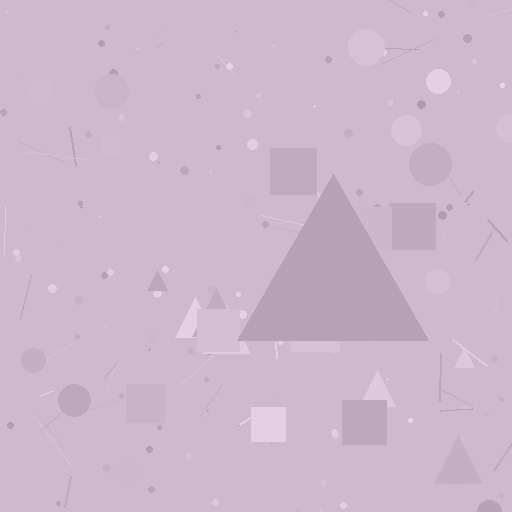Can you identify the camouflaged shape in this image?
The camouflaged shape is a triangle.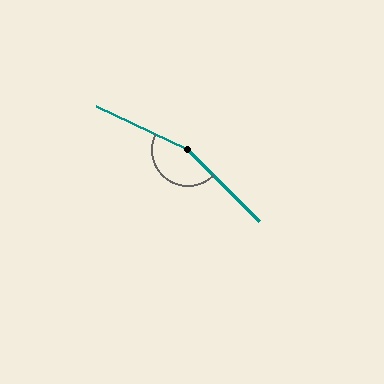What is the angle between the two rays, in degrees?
Approximately 160 degrees.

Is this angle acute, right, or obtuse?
It is obtuse.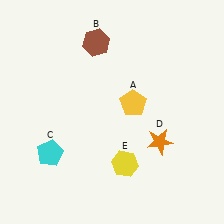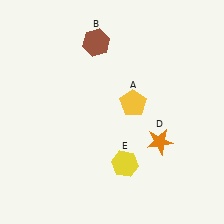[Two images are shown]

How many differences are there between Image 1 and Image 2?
There is 1 difference between the two images.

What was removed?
The cyan pentagon (C) was removed in Image 2.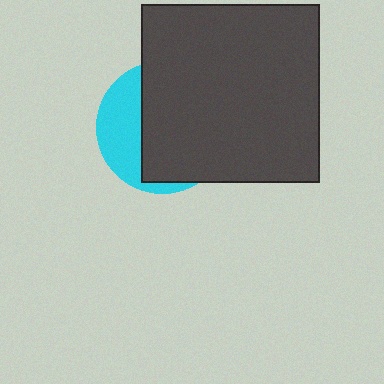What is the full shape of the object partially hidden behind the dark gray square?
The partially hidden object is a cyan circle.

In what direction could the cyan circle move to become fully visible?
The cyan circle could move left. That would shift it out from behind the dark gray square entirely.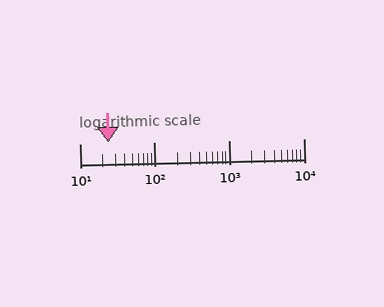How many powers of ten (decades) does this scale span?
The scale spans 3 decades, from 10 to 10000.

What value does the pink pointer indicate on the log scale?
The pointer indicates approximately 24.